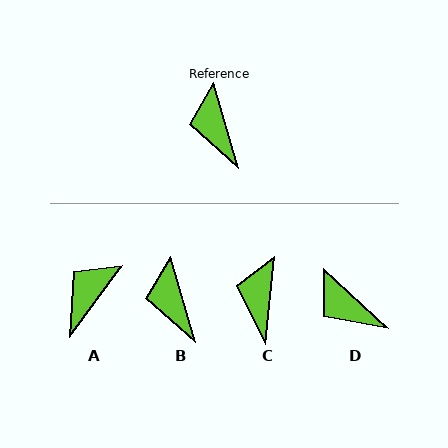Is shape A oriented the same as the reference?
No, it is off by about 52 degrees.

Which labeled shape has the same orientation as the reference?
B.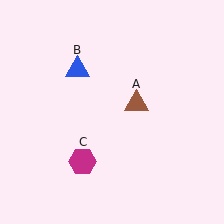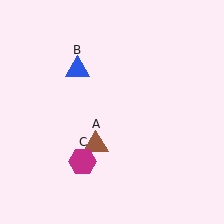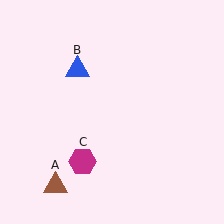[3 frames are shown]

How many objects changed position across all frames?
1 object changed position: brown triangle (object A).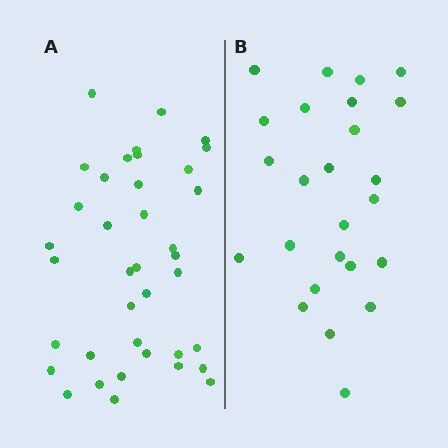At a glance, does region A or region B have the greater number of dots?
Region A (the left region) has more dots.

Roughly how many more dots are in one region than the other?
Region A has approximately 15 more dots than region B.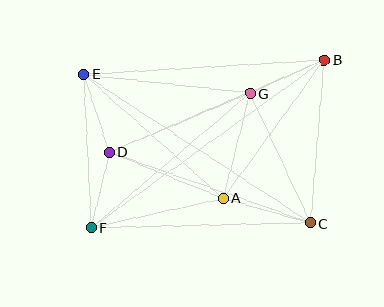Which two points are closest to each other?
Points D and F are closest to each other.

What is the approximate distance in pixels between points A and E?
The distance between A and E is approximately 186 pixels.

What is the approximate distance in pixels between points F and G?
The distance between F and G is approximately 208 pixels.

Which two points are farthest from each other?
Points B and F are farthest from each other.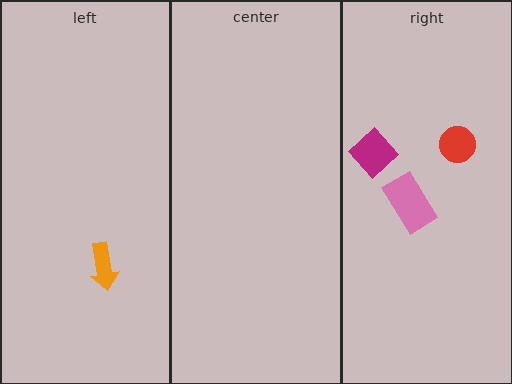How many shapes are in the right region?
3.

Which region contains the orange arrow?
The left region.